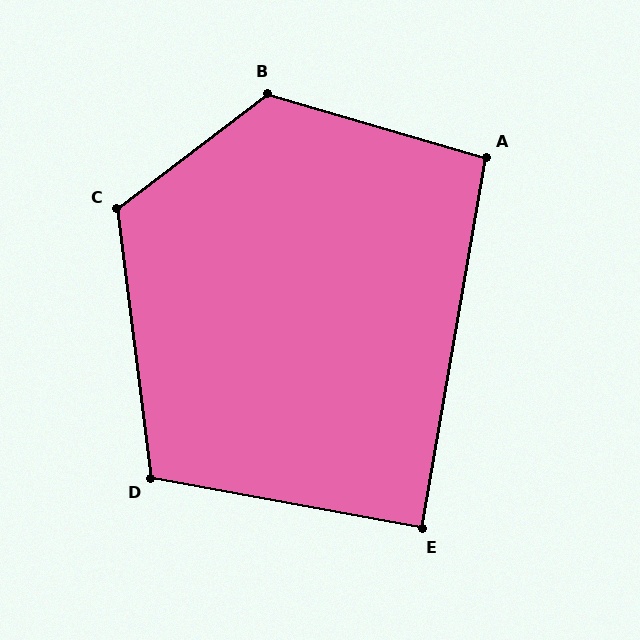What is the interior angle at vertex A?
Approximately 97 degrees (obtuse).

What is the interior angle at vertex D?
Approximately 108 degrees (obtuse).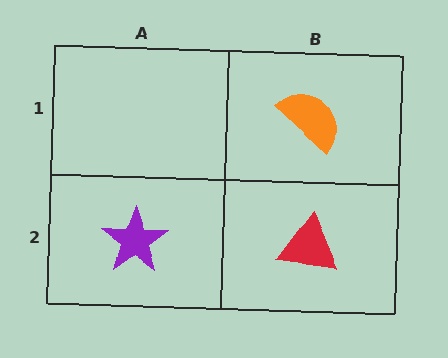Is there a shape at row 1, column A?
No, that cell is empty.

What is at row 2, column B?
A red triangle.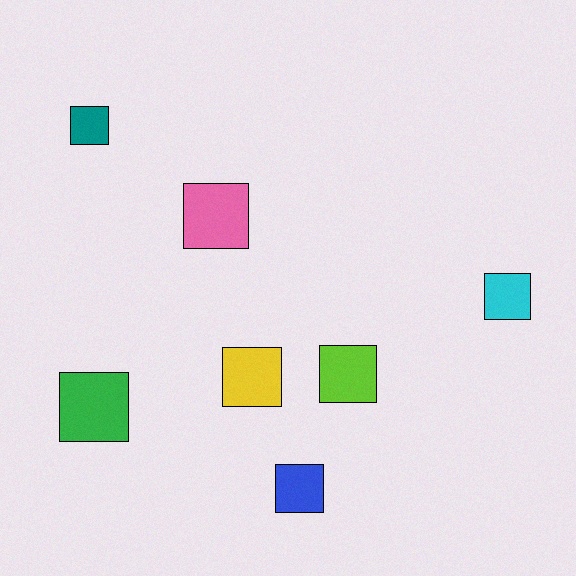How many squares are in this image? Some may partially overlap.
There are 7 squares.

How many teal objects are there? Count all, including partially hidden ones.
There is 1 teal object.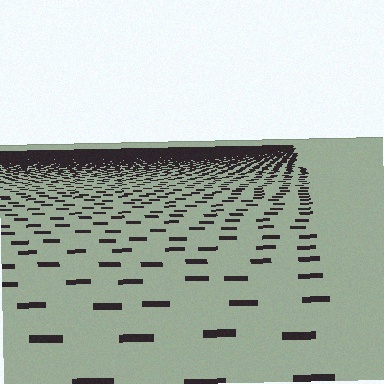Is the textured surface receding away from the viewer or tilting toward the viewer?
The surface is receding away from the viewer. Texture elements get smaller and denser toward the top.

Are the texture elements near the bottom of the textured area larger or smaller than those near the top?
Larger. Near the bottom, elements are closer to the viewer and appear at a bigger on-screen size.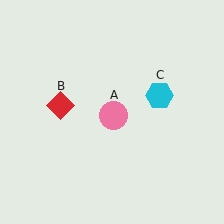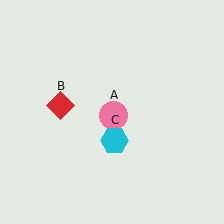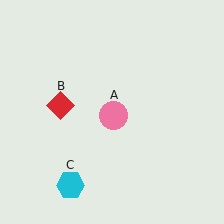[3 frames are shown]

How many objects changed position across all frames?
1 object changed position: cyan hexagon (object C).